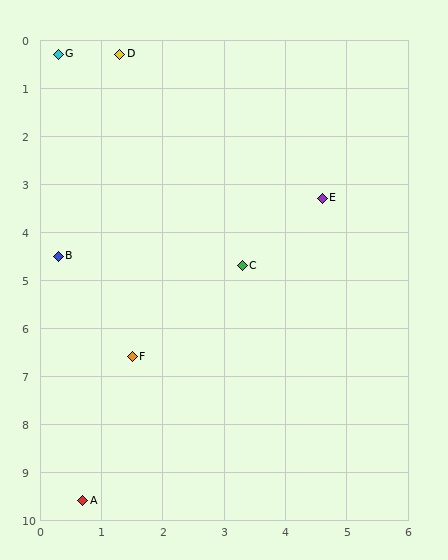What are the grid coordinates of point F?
Point F is at approximately (1.5, 6.6).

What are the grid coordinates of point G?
Point G is at approximately (0.3, 0.3).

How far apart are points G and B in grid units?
Points G and B are about 4.2 grid units apart.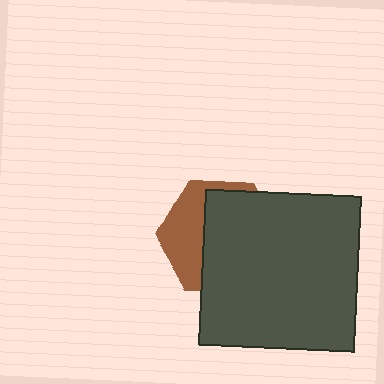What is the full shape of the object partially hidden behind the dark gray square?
The partially hidden object is a brown hexagon.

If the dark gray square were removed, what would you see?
You would see the complete brown hexagon.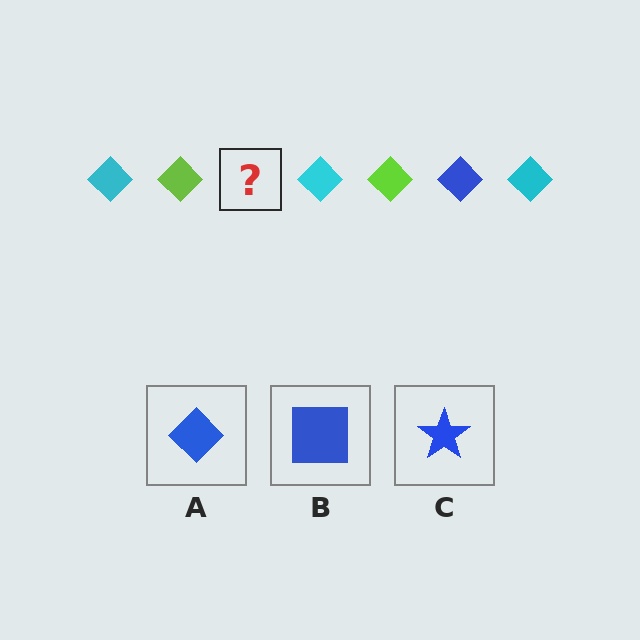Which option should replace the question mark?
Option A.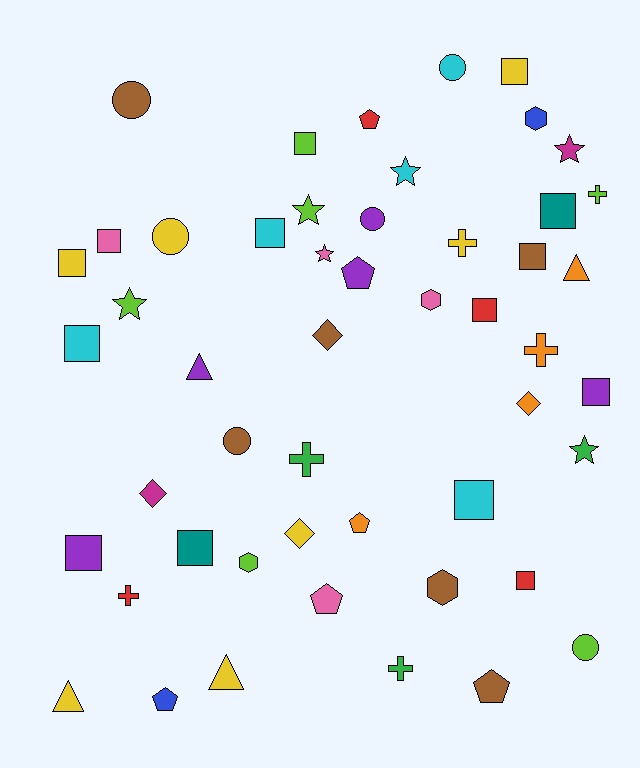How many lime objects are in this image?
There are 6 lime objects.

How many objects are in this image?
There are 50 objects.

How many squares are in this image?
There are 14 squares.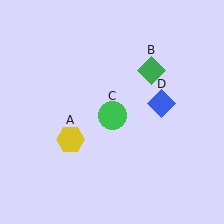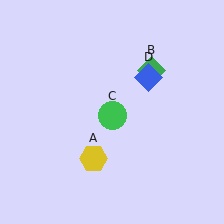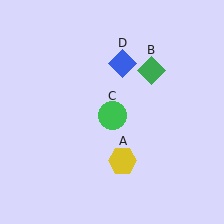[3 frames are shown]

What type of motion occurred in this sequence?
The yellow hexagon (object A), blue diamond (object D) rotated counterclockwise around the center of the scene.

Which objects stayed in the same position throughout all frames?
Green diamond (object B) and green circle (object C) remained stationary.